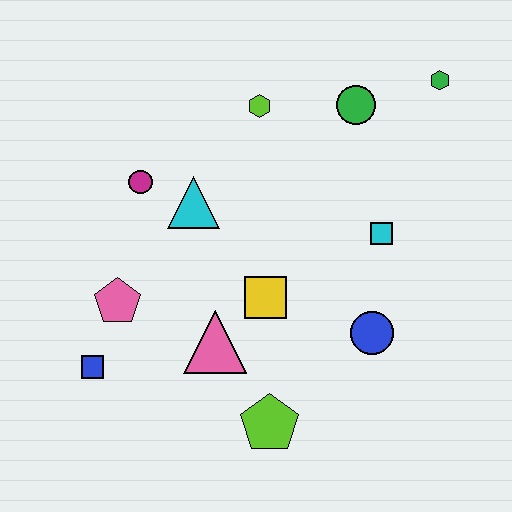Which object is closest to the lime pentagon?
The pink triangle is closest to the lime pentagon.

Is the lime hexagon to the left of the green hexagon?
Yes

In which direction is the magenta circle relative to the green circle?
The magenta circle is to the left of the green circle.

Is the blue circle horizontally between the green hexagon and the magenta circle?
Yes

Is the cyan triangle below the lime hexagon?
Yes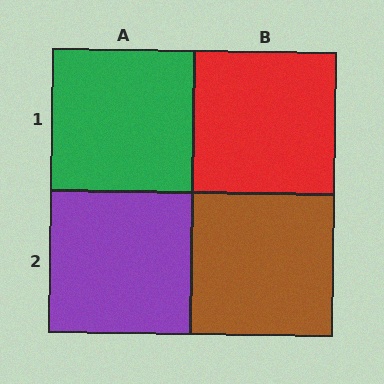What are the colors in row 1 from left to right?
Green, red.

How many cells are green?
1 cell is green.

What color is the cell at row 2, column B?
Brown.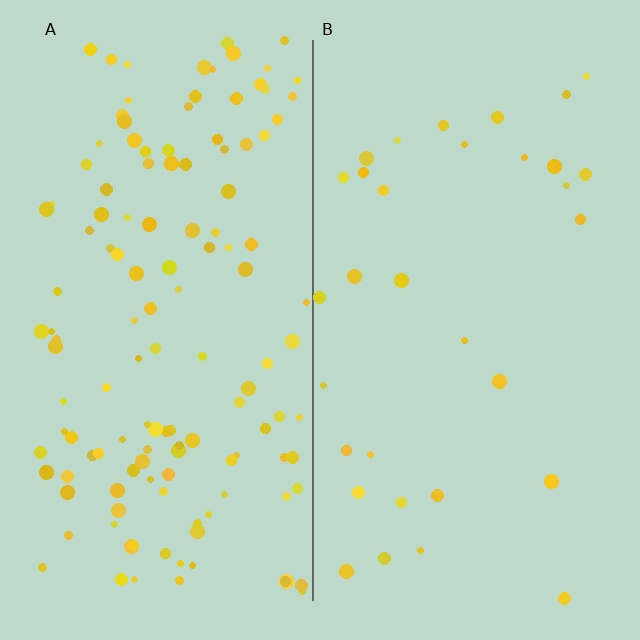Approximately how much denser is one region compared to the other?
Approximately 4.1× — region A over region B.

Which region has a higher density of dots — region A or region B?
A (the left).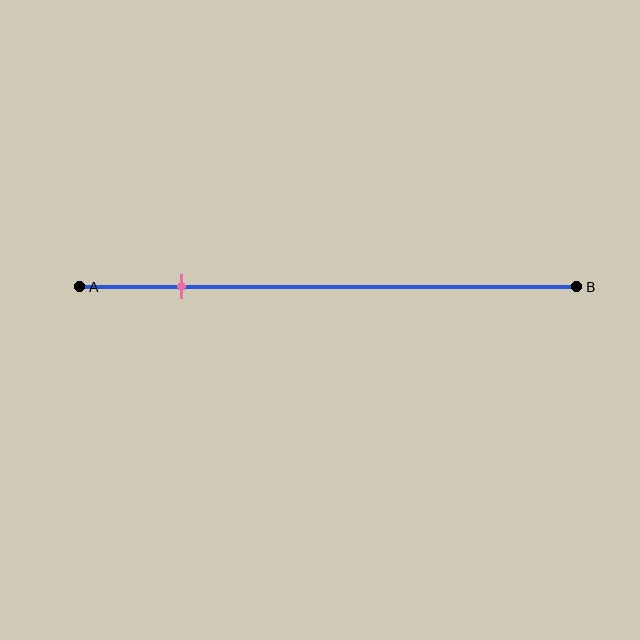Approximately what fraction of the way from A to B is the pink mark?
The pink mark is approximately 20% of the way from A to B.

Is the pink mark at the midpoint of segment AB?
No, the mark is at about 20% from A, not at the 50% midpoint.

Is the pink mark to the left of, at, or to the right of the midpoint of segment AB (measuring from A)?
The pink mark is to the left of the midpoint of segment AB.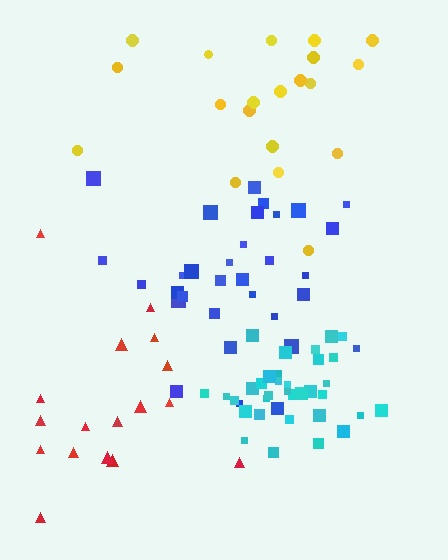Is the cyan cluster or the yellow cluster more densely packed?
Cyan.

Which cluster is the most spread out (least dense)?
Red.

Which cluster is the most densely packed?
Cyan.